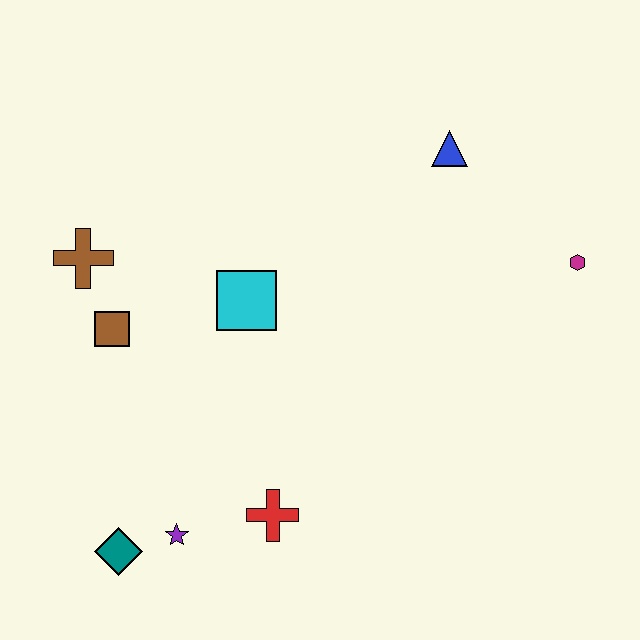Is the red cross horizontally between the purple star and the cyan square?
No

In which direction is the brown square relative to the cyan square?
The brown square is to the left of the cyan square.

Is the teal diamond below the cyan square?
Yes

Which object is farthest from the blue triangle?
The teal diamond is farthest from the blue triangle.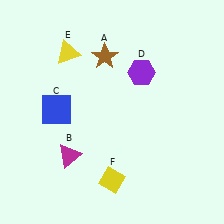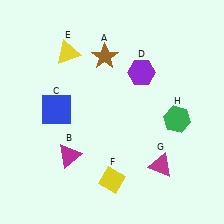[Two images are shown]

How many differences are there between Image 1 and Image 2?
There are 2 differences between the two images.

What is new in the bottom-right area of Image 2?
A green hexagon (H) was added in the bottom-right area of Image 2.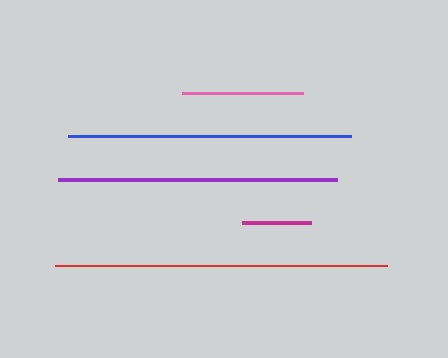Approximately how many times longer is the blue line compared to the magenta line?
The blue line is approximately 4.1 times the length of the magenta line.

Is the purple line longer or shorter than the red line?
The red line is longer than the purple line.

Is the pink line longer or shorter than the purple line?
The purple line is longer than the pink line.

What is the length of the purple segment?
The purple segment is approximately 279 pixels long.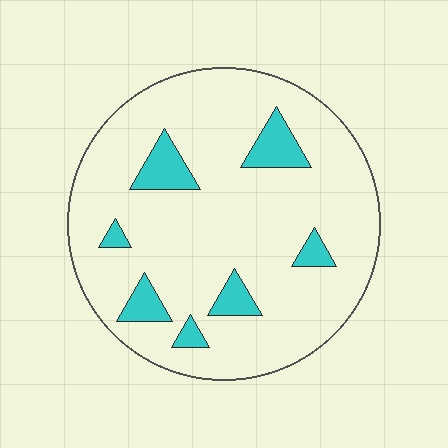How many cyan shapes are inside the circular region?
7.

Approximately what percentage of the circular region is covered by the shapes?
Approximately 10%.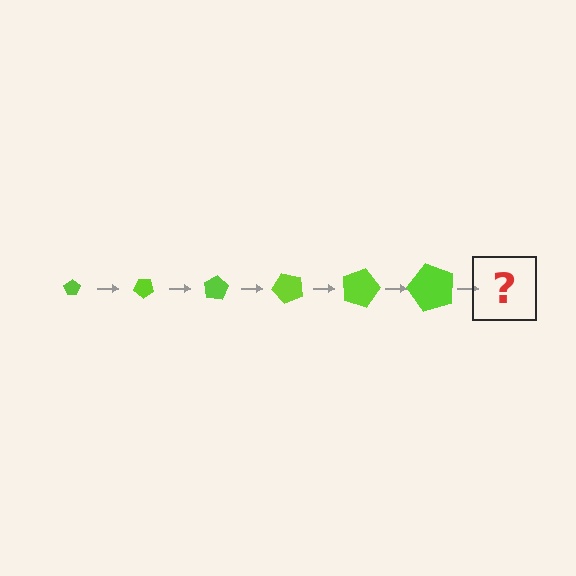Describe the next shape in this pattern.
It should be a pentagon, larger than the previous one and rotated 240 degrees from the start.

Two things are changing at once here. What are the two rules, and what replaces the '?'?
The two rules are that the pentagon grows larger each step and it rotates 40 degrees each step. The '?' should be a pentagon, larger than the previous one and rotated 240 degrees from the start.